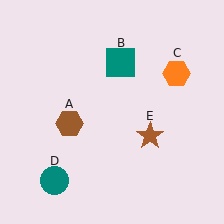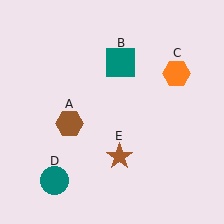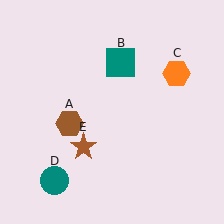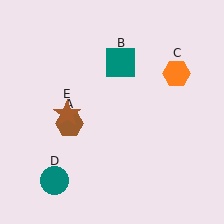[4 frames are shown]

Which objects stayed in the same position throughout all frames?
Brown hexagon (object A) and teal square (object B) and orange hexagon (object C) and teal circle (object D) remained stationary.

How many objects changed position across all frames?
1 object changed position: brown star (object E).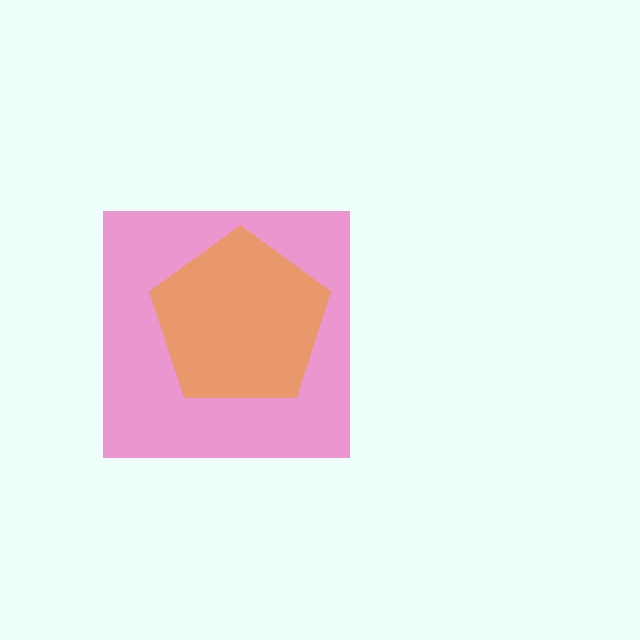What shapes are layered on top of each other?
The layered shapes are: a pink square, an orange pentagon.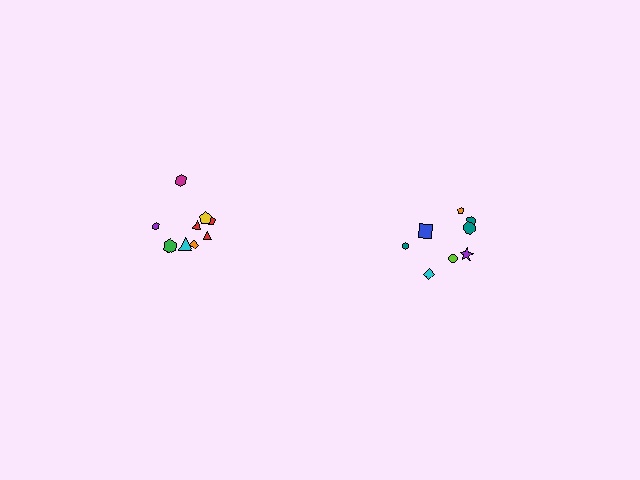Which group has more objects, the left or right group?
The left group.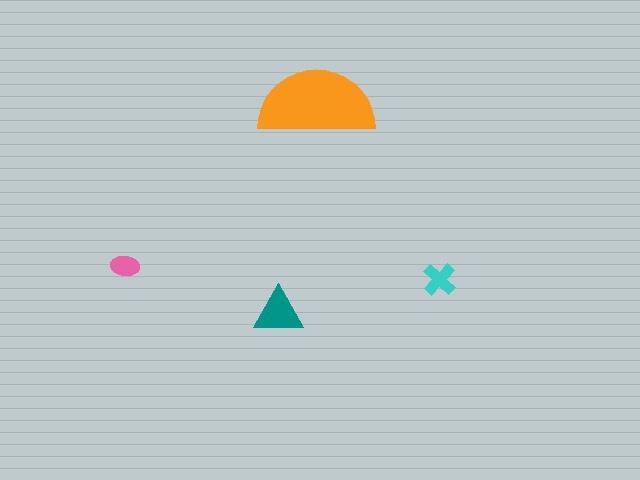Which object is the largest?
The orange semicircle.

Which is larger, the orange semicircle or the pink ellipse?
The orange semicircle.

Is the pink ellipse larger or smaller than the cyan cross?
Smaller.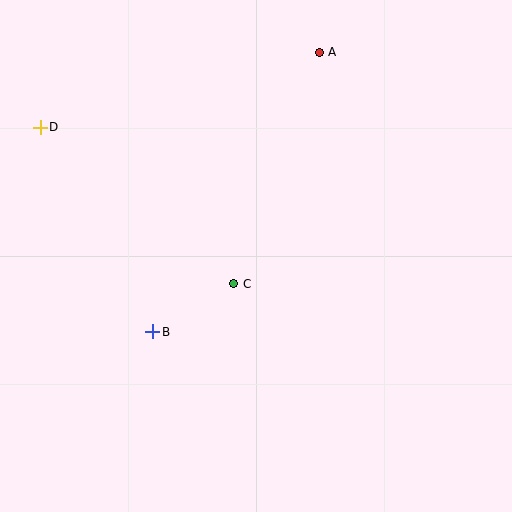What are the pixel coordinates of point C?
Point C is at (234, 284).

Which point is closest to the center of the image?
Point C at (234, 284) is closest to the center.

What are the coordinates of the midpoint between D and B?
The midpoint between D and B is at (97, 230).